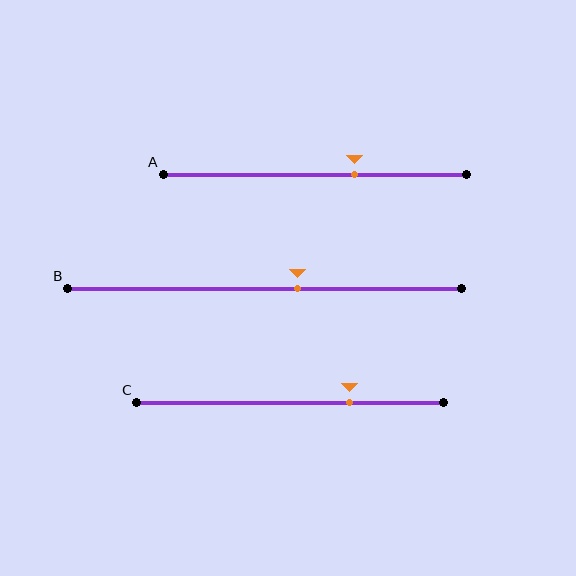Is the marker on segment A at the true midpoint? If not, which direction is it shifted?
No, the marker on segment A is shifted to the right by about 13% of the segment length.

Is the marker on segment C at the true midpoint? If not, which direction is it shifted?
No, the marker on segment C is shifted to the right by about 19% of the segment length.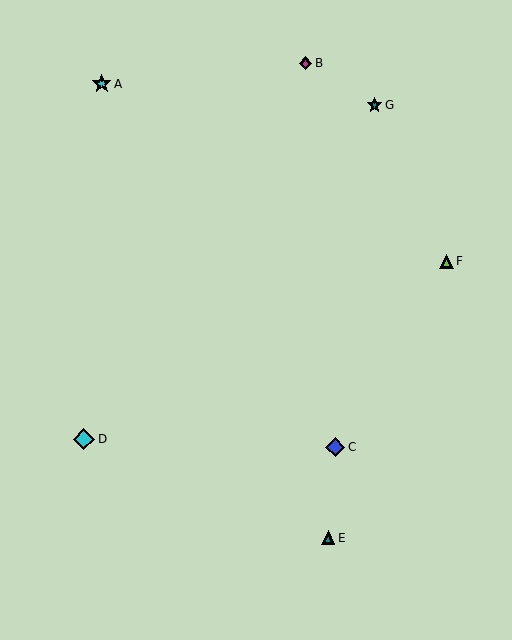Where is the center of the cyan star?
The center of the cyan star is at (102, 84).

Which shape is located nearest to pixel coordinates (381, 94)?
The teal star (labeled G) at (374, 105) is nearest to that location.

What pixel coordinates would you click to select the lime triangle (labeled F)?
Click at (447, 261) to select the lime triangle F.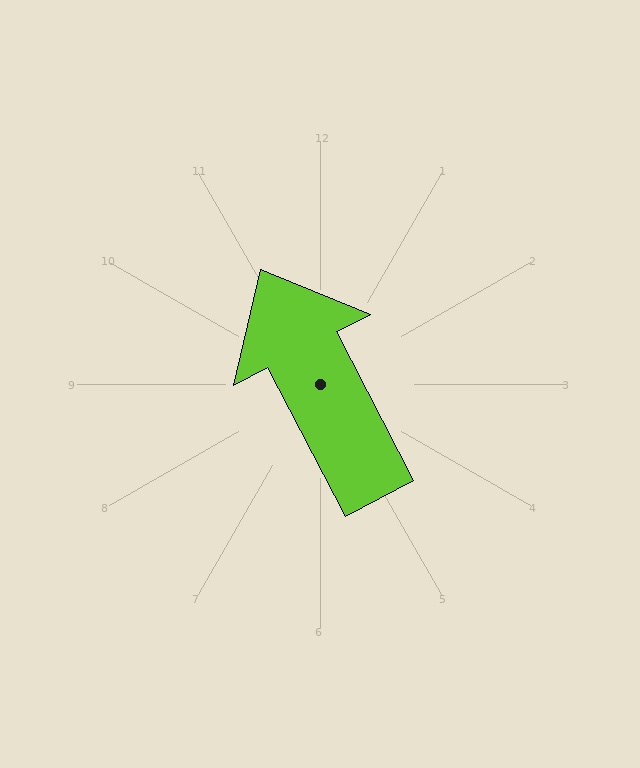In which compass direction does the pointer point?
Northwest.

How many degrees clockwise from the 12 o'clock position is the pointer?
Approximately 333 degrees.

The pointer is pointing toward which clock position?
Roughly 11 o'clock.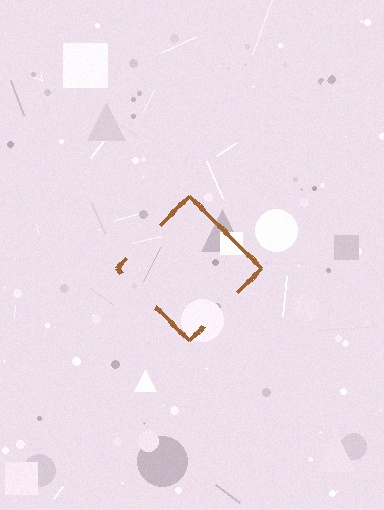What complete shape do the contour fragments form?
The contour fragments form a diamond.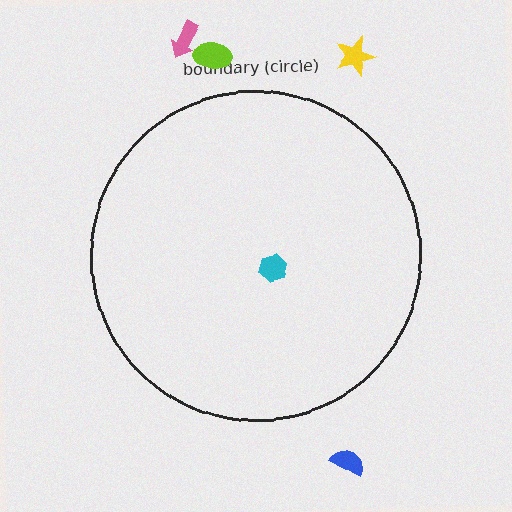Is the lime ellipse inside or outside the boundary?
Outside.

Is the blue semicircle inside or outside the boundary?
Outside.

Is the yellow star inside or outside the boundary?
Outside.